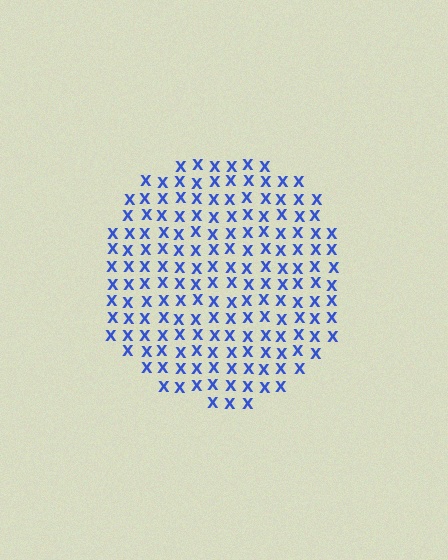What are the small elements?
The small elements are letter X's.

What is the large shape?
The large shape is a circle.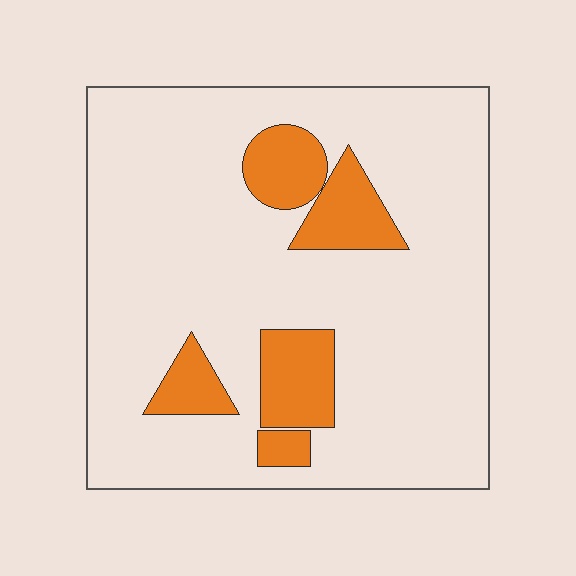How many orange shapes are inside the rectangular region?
5.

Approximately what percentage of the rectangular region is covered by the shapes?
Approximately 15%.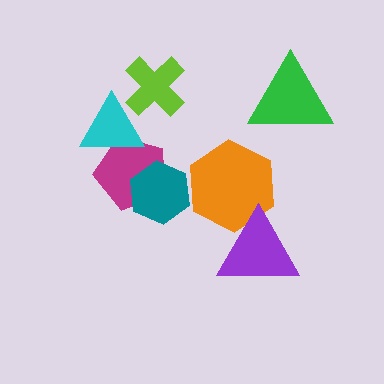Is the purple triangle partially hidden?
No, no other shape covers it.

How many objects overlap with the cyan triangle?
2 objects overlap with the cyan triangle.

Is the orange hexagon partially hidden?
Yes, it is partially covered by another shape.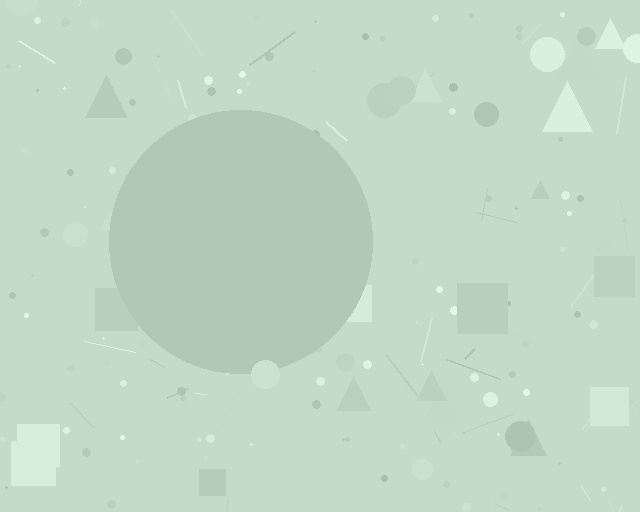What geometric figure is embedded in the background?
A circle is embedded in the background.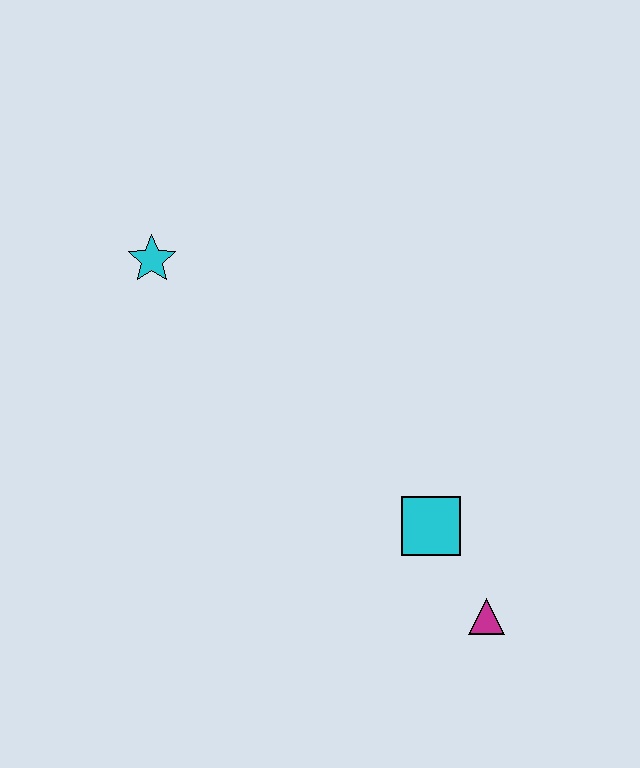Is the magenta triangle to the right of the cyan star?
Yes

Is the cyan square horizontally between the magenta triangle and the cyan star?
Yes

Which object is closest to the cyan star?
The cyan square is closest to the cyan star.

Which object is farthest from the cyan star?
The magenta triangle is farthest from the cyan star.